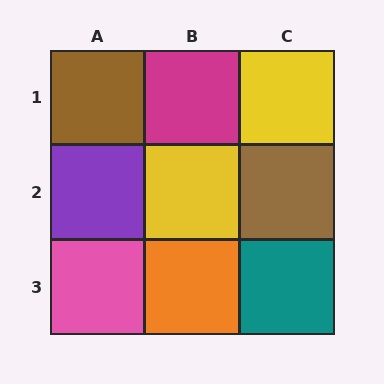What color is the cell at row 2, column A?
Purple.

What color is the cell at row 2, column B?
Yellow.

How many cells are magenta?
1 cell is magenta.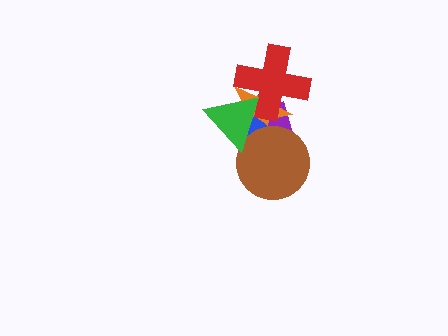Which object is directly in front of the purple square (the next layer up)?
The orange star is directly in front of the purple square.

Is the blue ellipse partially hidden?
Yes, it is partially covered by another shape.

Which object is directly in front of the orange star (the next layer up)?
The red cross is directly in front of the orange star.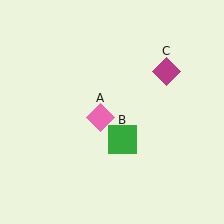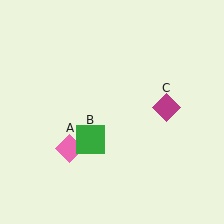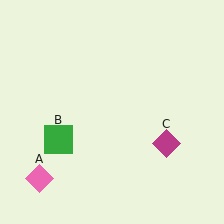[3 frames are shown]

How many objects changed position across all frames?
3 objects changed position: pink diamond (object A), green square (object B), magenta diamond (object C).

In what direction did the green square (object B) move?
The green square (object B) moved left.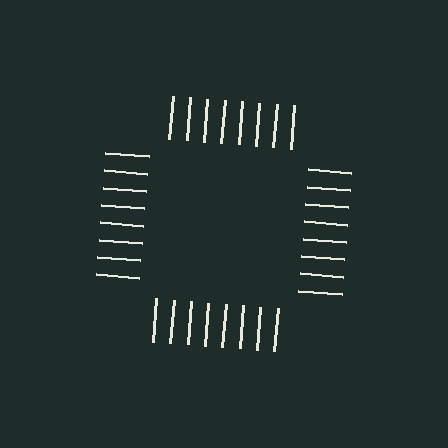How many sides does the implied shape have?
4 sides — the line-ends trace a square.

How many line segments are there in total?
32 — 8 along each of the 4 edges.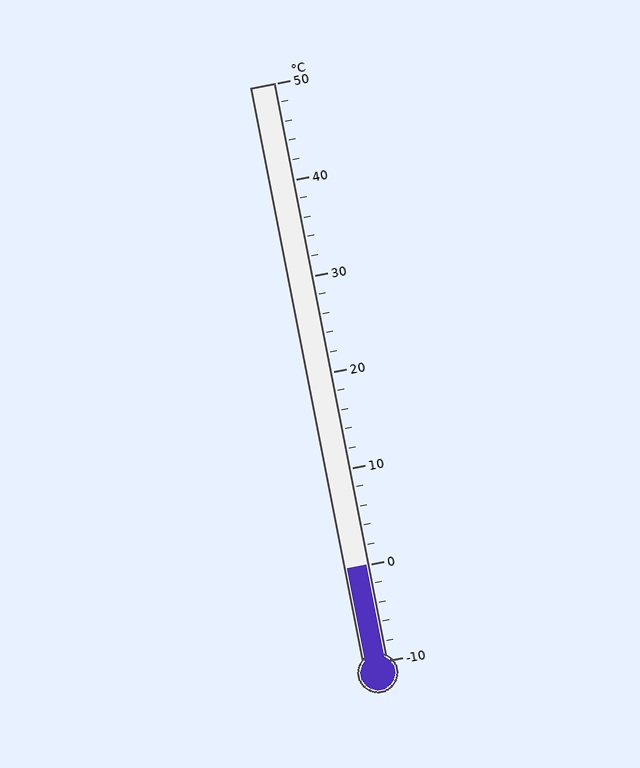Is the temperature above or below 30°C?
The temperature is below 30°C.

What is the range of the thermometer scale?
The thermometer scale ranges from -10°C to 50°C.